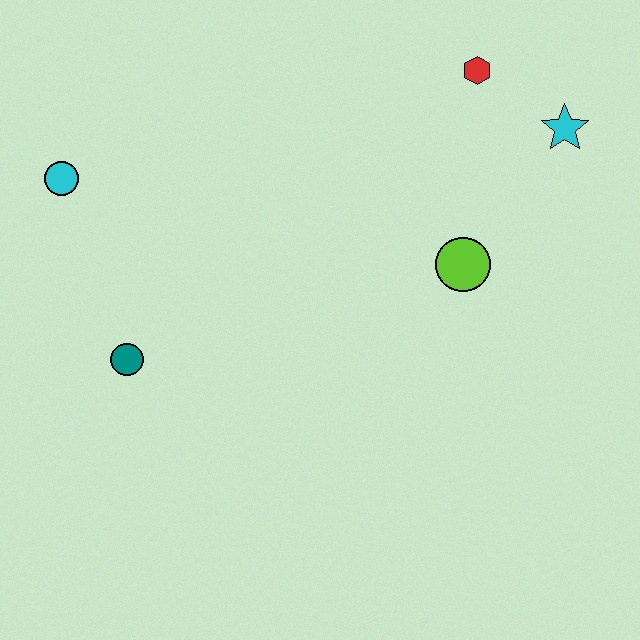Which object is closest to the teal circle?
The cyan circle is closest to the teal circle.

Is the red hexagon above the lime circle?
Yes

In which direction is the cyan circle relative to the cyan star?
The cyan circle is to the left of the cyan star.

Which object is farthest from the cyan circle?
The cyan star is farthest from the cyan circle.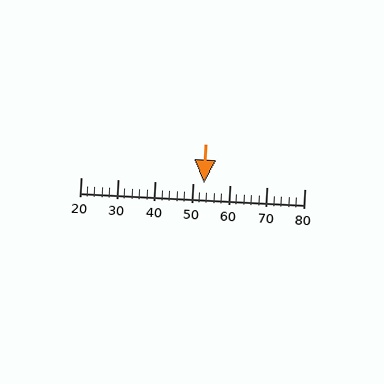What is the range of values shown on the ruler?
The ruler shows values from 20 to 80.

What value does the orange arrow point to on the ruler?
The orange arrow points to approximately 53.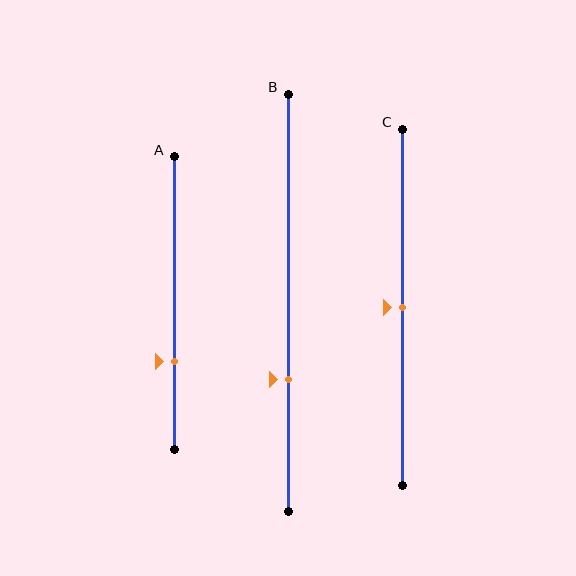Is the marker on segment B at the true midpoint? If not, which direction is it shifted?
No, the marker on segment B is shifted downward by about 18% of the segment length.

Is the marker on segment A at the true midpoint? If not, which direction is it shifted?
No, the marker on segment A is shifted downward by about 20% of the segment length.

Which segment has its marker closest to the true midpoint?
Segment C has its marker closest to the true midpoint.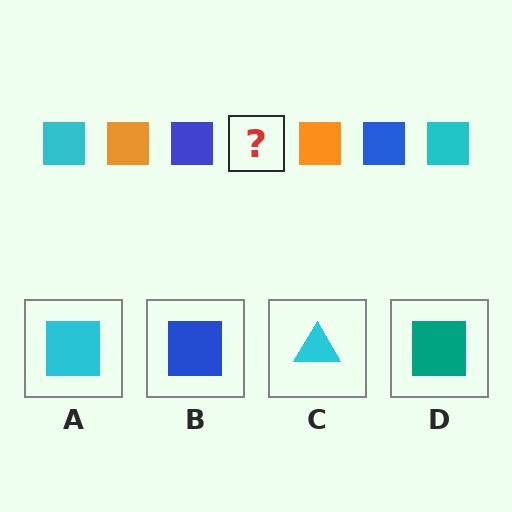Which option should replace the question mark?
Option A.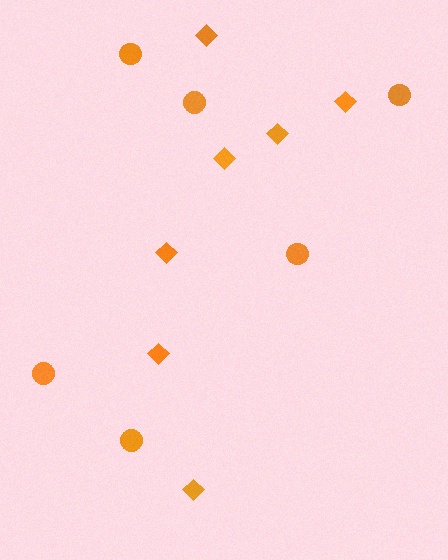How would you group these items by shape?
There are 2 groups: one group of diamonds (7) and one group of circles (6).